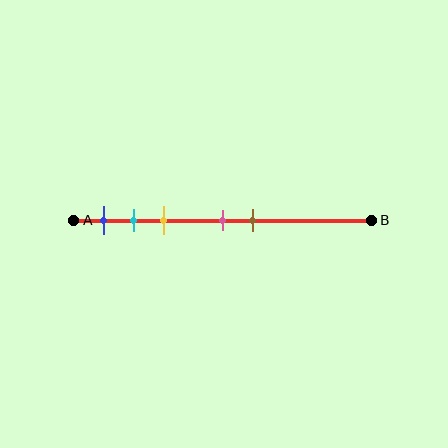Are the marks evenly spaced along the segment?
No, the marks are not evenly spaced.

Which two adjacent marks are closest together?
The cyan and yellow marks are the closest adjacent pair.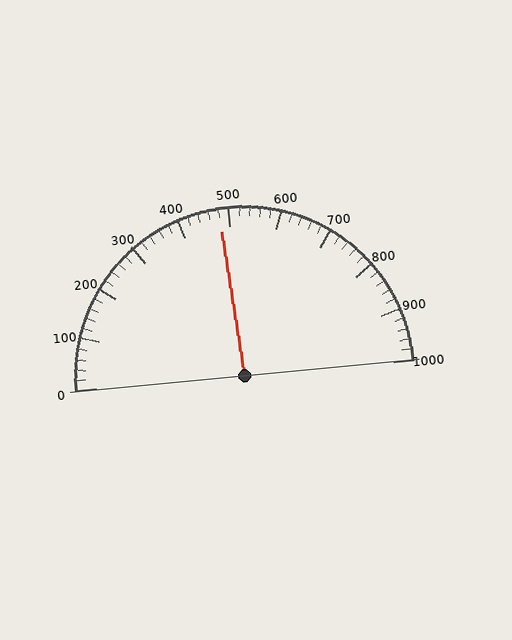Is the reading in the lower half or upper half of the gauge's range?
The reading is in the lower half of the range (0 to 1000).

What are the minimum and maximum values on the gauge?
The gauge ranges from 0 to 1000.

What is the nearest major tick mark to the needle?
The nearest major tick mark is 500.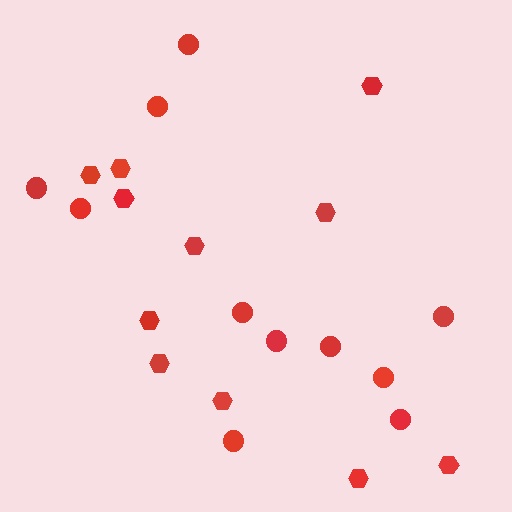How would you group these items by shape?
There are 2 groups: one group of circles (11) and one group of hexagons (11).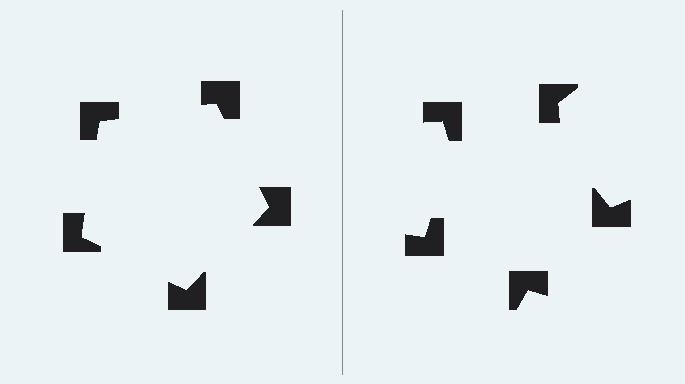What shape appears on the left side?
An illusory pentagon.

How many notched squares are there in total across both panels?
10 — 5 on each side.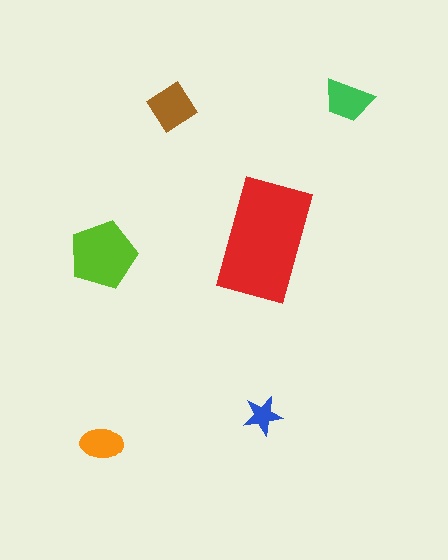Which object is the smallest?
The blue star.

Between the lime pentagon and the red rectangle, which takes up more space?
The red rectangle.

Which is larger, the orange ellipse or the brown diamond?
The brown diamond.